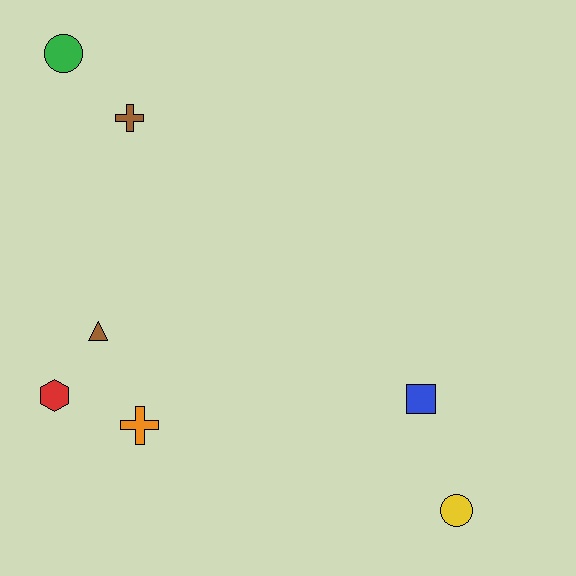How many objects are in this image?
There are 7 objects.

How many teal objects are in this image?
There are no teal objects.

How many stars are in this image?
There are no stars.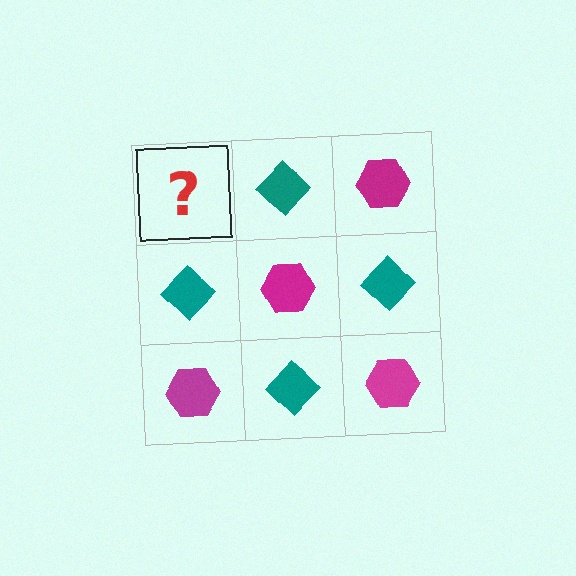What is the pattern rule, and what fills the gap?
The rule is that it alternates magenta hexagon and teal diamond in a checkerboard pattern. The gap should be filled with a magenta hexagon.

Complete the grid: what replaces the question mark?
The question mark should be replaced with a magenta hexagon.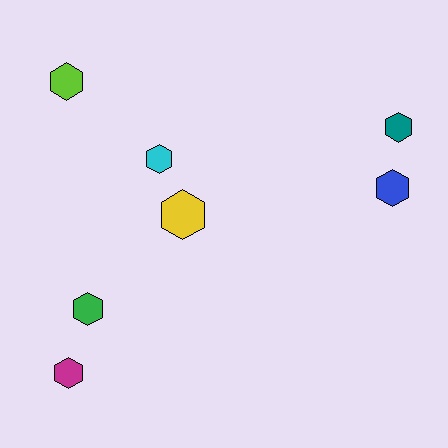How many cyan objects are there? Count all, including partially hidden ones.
There is 1 cyan object.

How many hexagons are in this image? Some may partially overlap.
There are 7 hexagons.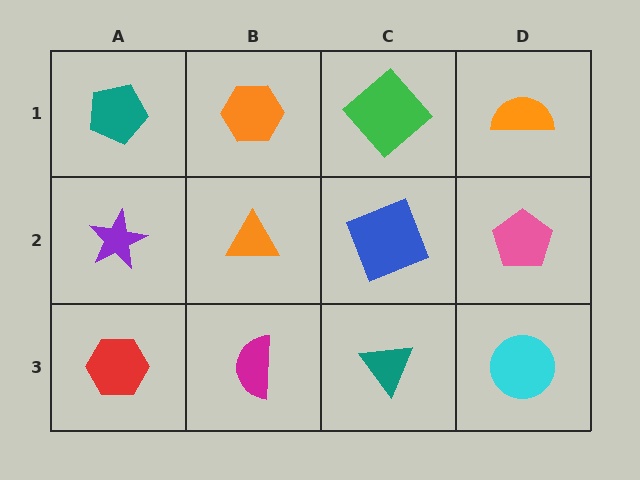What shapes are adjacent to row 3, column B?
An orange triangle (row 2, column B), a red hexagon (row 3, column A), a teal triangle (row 3, column C).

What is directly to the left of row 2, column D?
A blue square.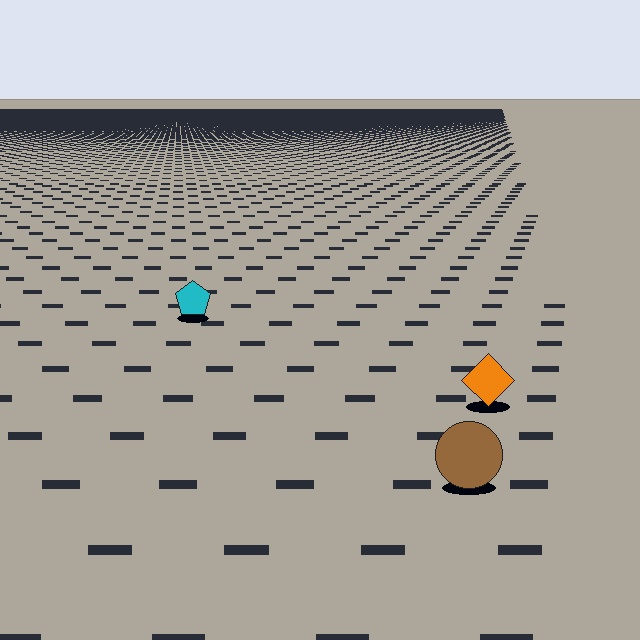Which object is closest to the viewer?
The brown circle is closest. The texture marks near it are larger and more spread out.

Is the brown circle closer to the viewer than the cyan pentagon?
Yes. The brown circle is closer — you can tell from the texture gradient: the ground texture is coarser near it.